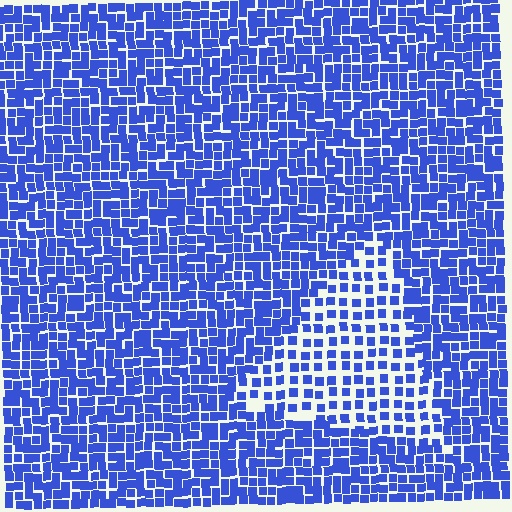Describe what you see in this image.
The image contains small blue elements arranged at two different densities. A triangle-shaped region is visible where the elements are less densely packed than the surrounding area.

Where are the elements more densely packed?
The elements are more densely packed outside the triangle boundary.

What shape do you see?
I see a triangle.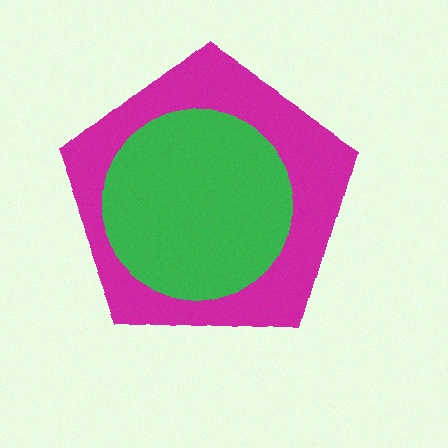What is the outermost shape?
The magenta pentagon.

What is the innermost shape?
The green circle.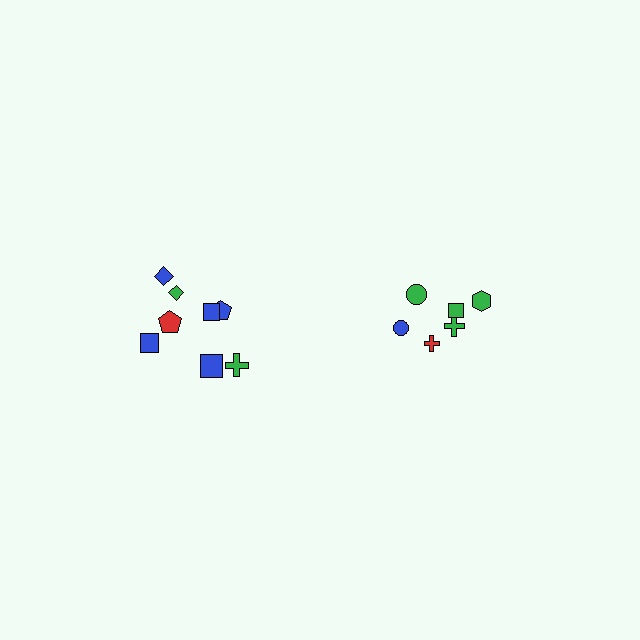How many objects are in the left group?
There are 8 objects.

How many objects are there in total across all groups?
There are 14 objects.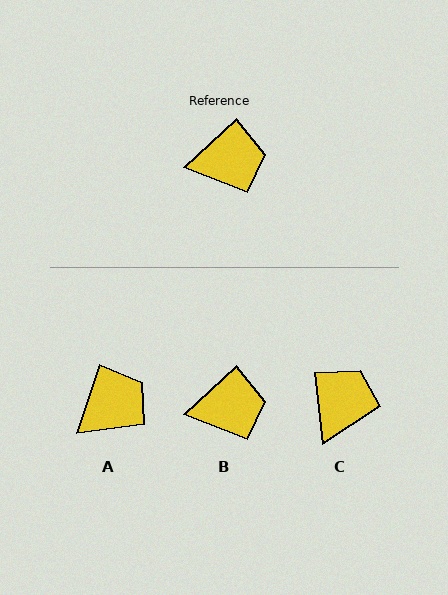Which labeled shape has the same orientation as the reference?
B.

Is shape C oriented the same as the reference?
No, it is off by about 54 degrees.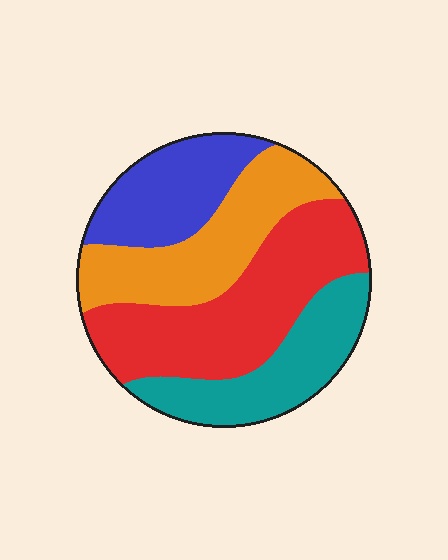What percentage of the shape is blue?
Blue takes up about one fifth (1/5) of the shape.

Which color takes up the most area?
Red, at roughly 35%.